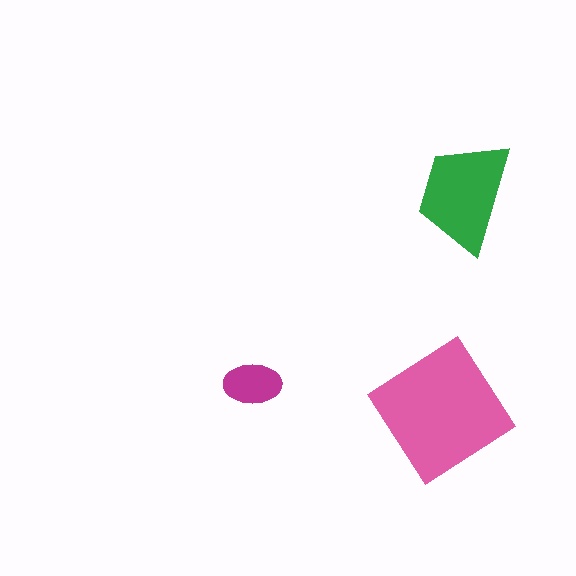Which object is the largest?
The pink diamond.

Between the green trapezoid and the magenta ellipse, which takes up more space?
The green trapezoid.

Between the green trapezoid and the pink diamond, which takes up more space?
The pink diamond.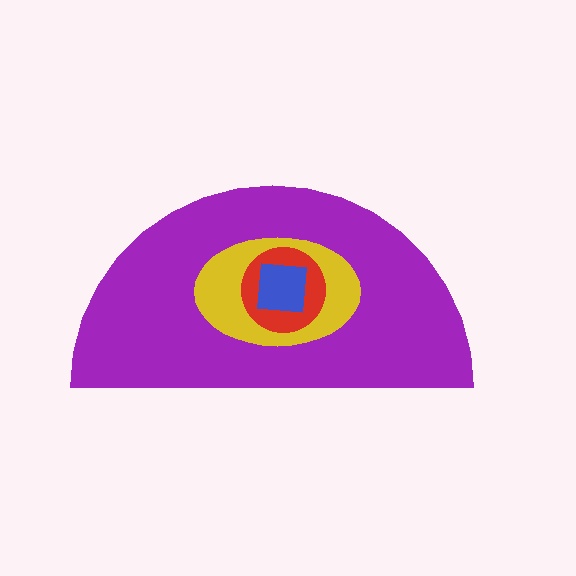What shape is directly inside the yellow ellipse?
The red circle.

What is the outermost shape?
The purple semicircle.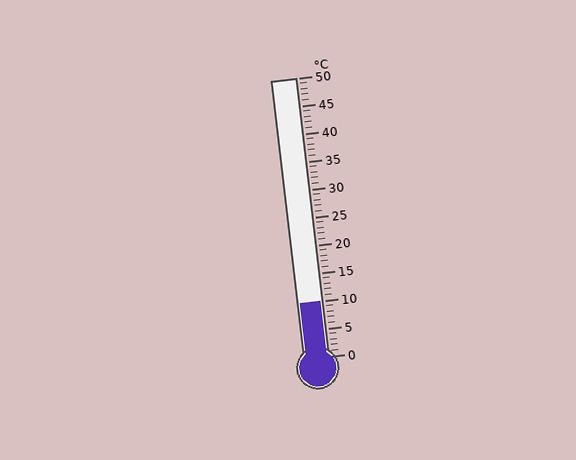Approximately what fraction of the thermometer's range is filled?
The thermometer is filled to approximately 20% of its range.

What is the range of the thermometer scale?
The thermometer scale ranges from 0°C to 50°C.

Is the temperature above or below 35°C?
The temperature is below 35°C.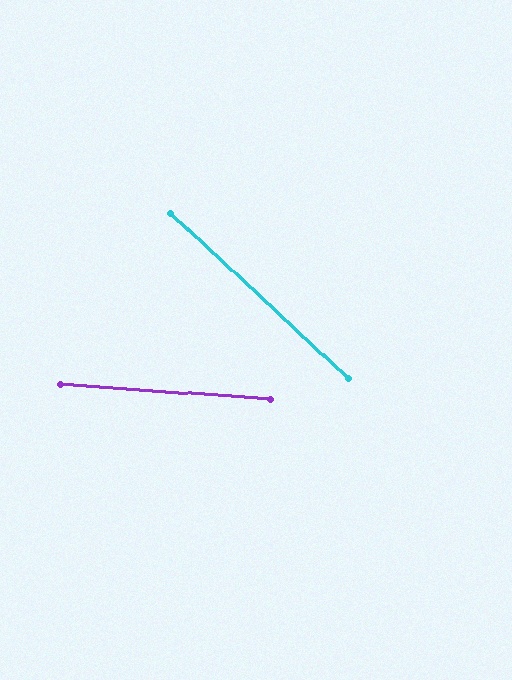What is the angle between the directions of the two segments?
Approximately 39 degrees.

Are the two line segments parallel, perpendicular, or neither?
Neither parallel nor perpendicular — they differ by about 39°.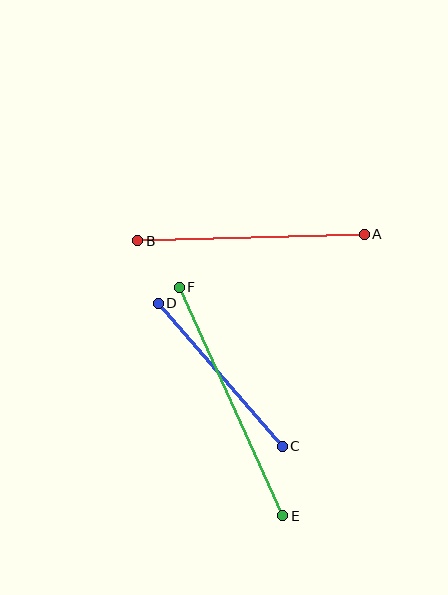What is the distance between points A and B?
The distance is approximately 226 pixels.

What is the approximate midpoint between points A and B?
The midpoint is at approximately (251, 237) pixels.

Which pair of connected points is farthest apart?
Points E and F are farthest apart.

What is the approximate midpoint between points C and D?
The midpoint is at approximately (220, 375) pixels.